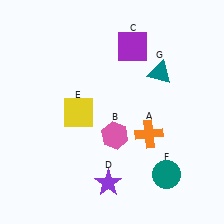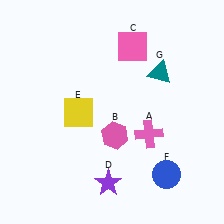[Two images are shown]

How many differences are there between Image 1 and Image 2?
There are 3 differences between the two images.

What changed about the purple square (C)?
In Image 1, C is purple. In Image 2, it changed to pink.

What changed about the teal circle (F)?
In Image 1, F is teal. In Image 2, it changed to blue.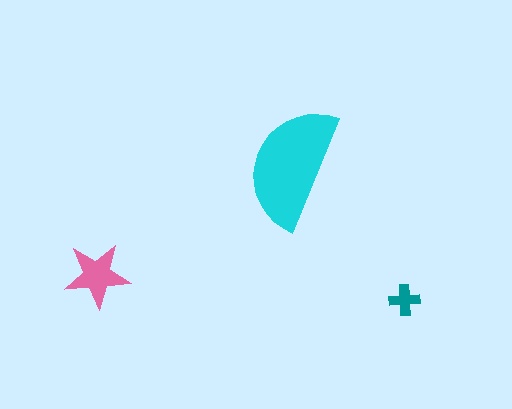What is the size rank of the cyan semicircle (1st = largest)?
1st.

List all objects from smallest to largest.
The teal cross, the pink star, the cyan semicircle.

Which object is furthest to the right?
The teal cross is rightmost.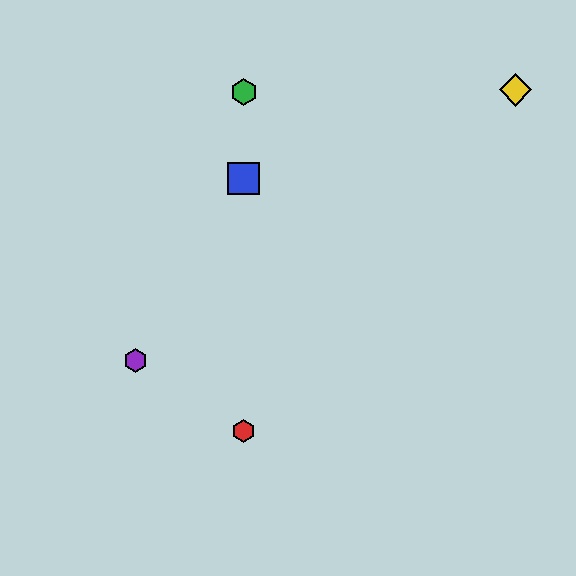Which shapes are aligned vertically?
The red hexagon, the blue square, the green hexagon are aligned vertically.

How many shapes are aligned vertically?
3 shapes (the red hexagon, the blue square, the green hexagon) are aligned vertically.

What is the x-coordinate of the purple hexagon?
The purple hexagon is at x≈135.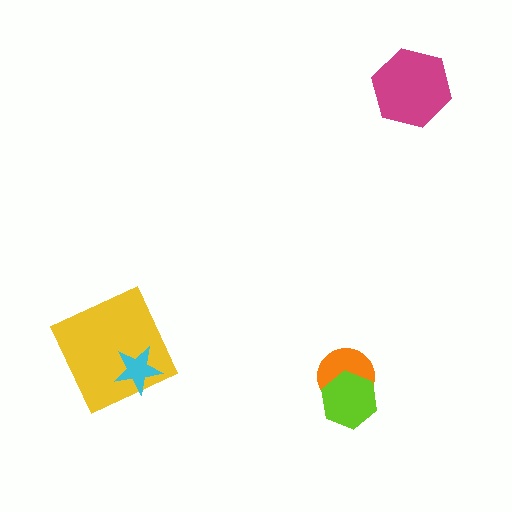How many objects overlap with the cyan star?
1 object overlaps with the cyan star.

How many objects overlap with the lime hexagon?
1 object overlaps with the lime hexagon.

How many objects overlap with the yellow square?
1 object overlaps with the yellow square.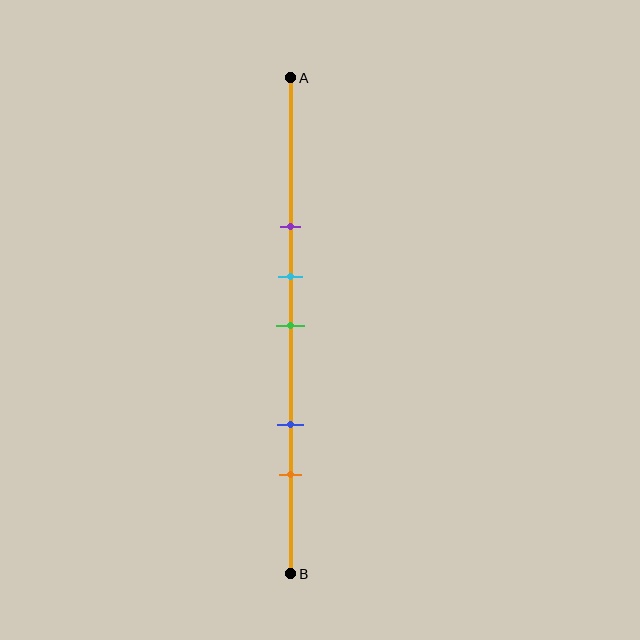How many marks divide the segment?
There are 5 marks dividing the segment.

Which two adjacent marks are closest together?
The cyan and green marks are the closest adjacent pair.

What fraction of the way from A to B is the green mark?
The green mark is approximately 50% (0.5) of the way from A to B.